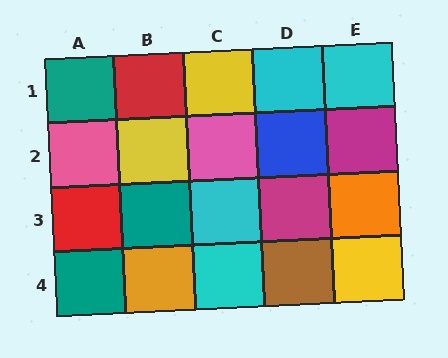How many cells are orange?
2 cells are orange.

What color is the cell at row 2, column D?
Blue.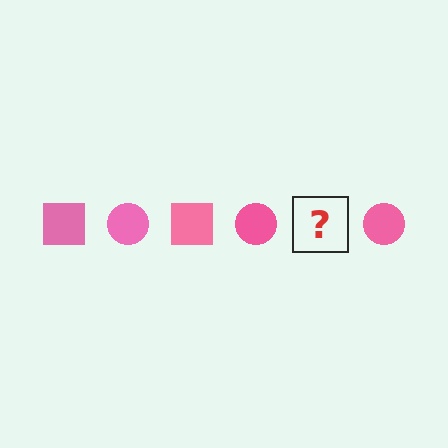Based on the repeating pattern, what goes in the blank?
The blank should be a pink square.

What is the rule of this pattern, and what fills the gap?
The rule is that the pattern cycles through square, circle shapes in pink. The gap should be filled with a pink square.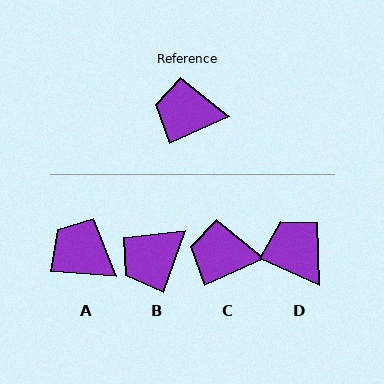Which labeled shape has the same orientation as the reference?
C.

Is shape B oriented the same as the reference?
No, it is off by about 46 degrees.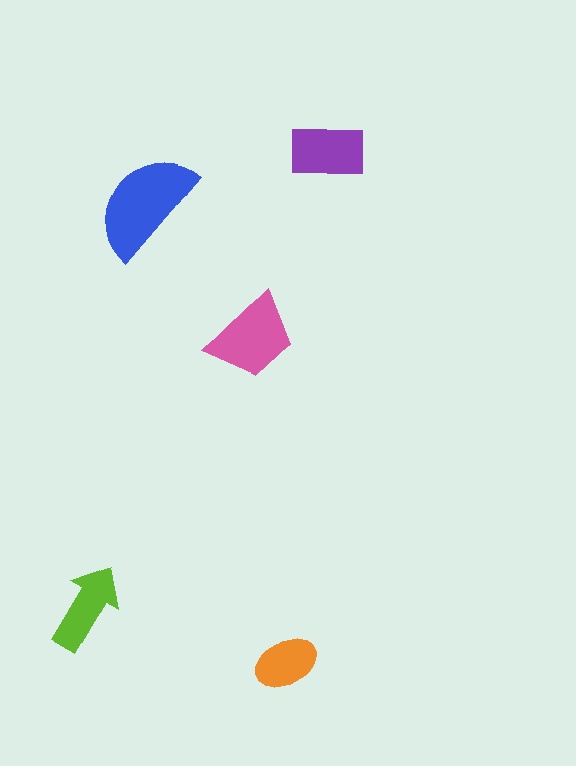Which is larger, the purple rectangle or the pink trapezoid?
The pink trapezoid.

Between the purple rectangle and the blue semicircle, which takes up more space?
The blue semicircle.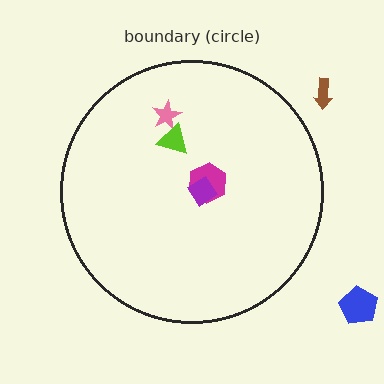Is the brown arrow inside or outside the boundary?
Outside.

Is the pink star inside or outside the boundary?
Inside.